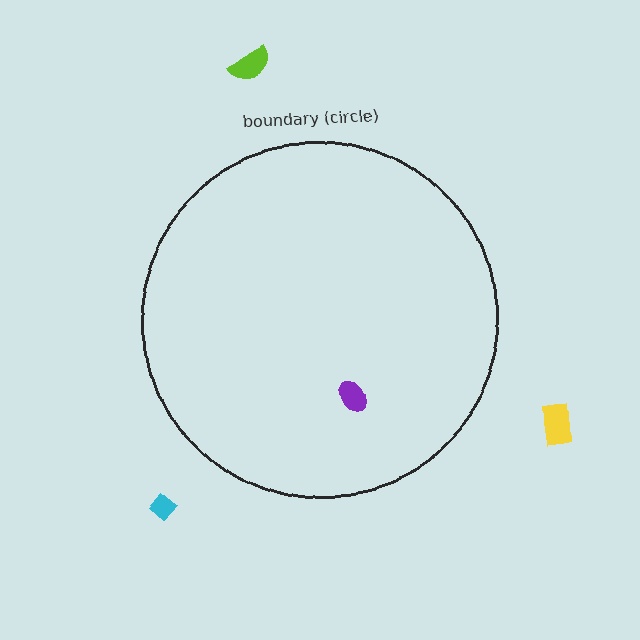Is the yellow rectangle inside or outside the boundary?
Outside.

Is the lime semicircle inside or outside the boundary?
Outside.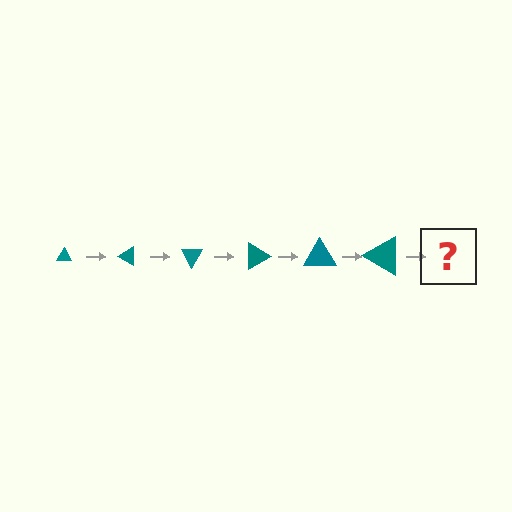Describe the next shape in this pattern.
It should be a triangle, larger than the previous one and rotated 180 degrees from the start.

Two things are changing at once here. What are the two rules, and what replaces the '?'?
The two rules are that the triangle grows larger each step and it rotates 30 degrees each step. The '?' should be a triangle, larger than the previous one and rotated 180 degrees from the start.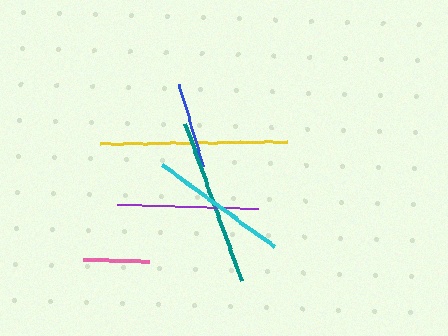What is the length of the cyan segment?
The cyan segment is approximately 138 pixels long.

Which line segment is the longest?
The yellow line is the longest at approximately 187 pixels.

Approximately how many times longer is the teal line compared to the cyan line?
The teal line is approximately 1.2 times the length of the cyan line.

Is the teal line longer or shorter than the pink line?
The teal line is longer than the pink line.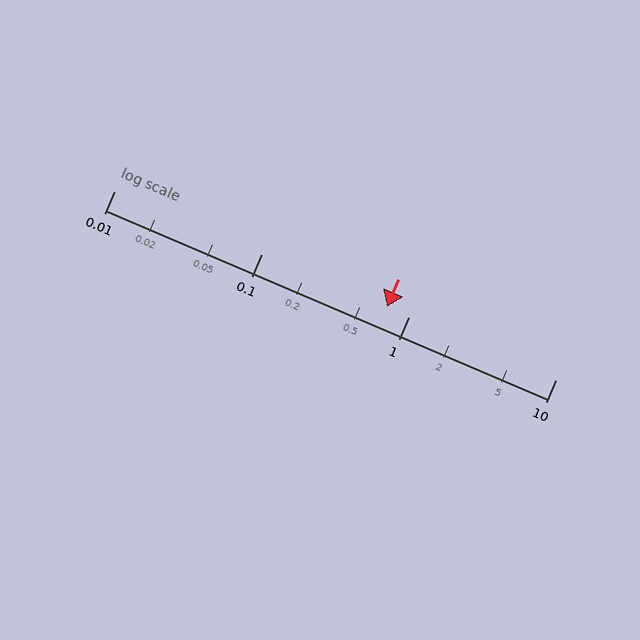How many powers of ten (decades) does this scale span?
The scale spans 3 decades, from 0.01 to 10.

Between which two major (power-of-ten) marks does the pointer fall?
The pointer is between 0.1 and 1.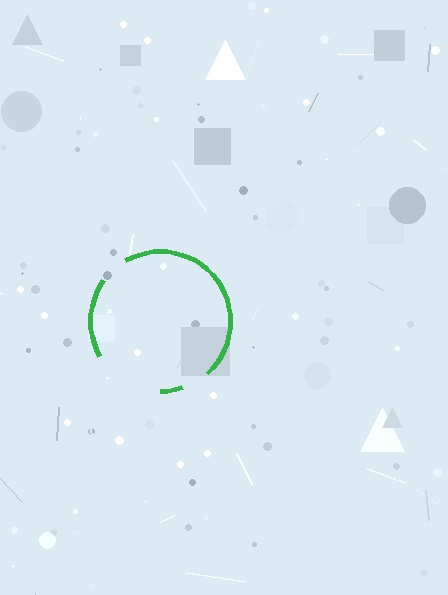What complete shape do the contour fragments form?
The contour fragments form a circle.